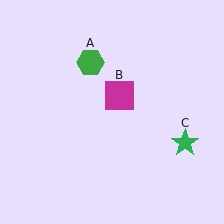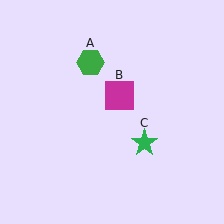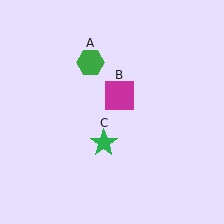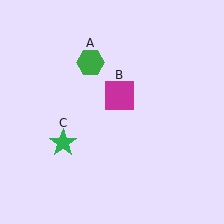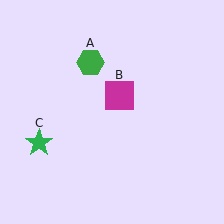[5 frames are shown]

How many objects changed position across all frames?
1 object changed position: green star (object C).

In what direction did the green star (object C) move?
The green star (object C) moved left.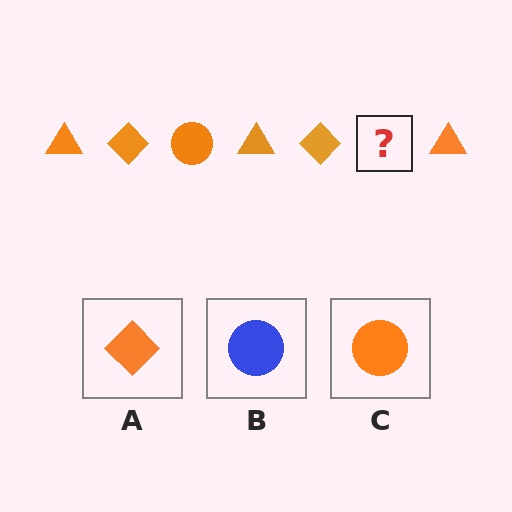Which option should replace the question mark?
Option C.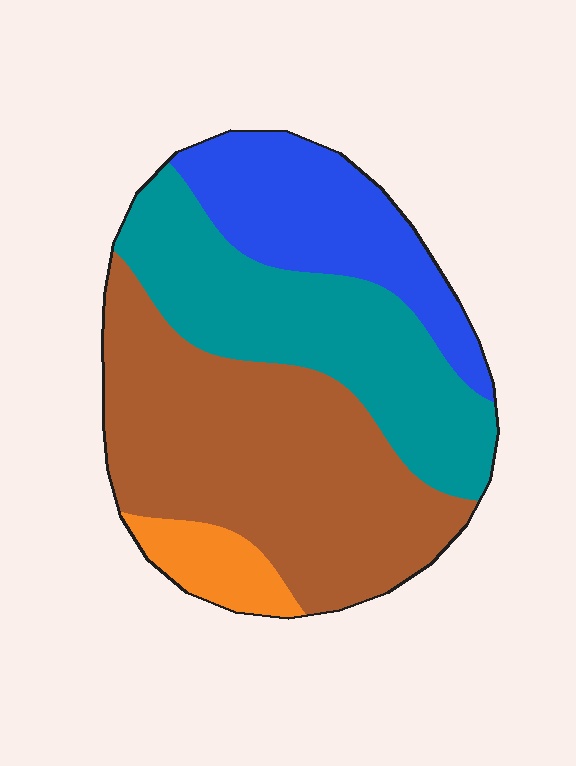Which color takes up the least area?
Orange, at roughly 5%.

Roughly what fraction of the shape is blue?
Blue takes up less than a quarter of the shape.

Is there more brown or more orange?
Brown.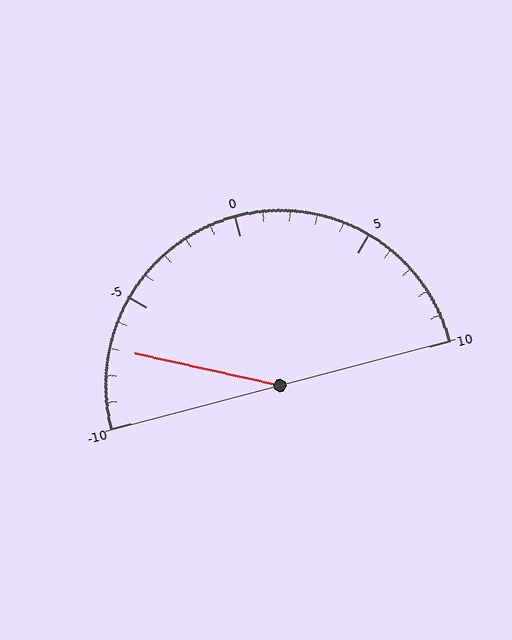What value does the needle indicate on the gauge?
The needle indicates approximately -7.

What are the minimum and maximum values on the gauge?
The gauge ranges from -10 to 10.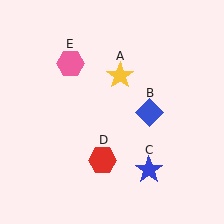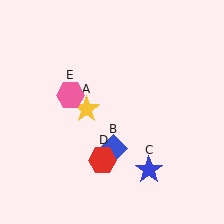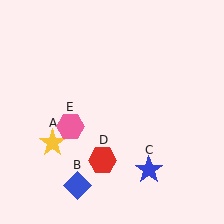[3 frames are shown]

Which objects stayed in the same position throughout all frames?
Blue star (object C) and red hexagon (object D) remained stationary.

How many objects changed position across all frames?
3 objects changed position: yellow star (object A), blue diamond (object B), pink hexagon (object E).